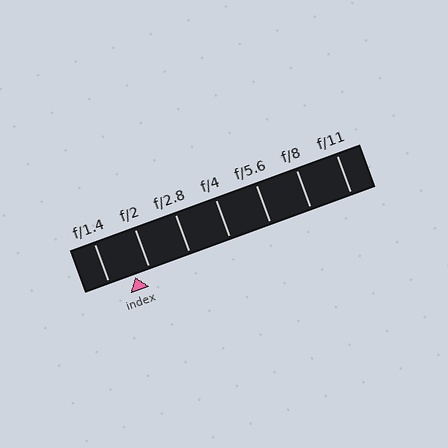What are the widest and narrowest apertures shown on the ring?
The widest aperture shown is f/1.4 and the narrowest is f/11.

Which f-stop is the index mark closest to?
The index mark is closest to f/2.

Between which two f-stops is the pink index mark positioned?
The index mark is between f/1.4 and f/2.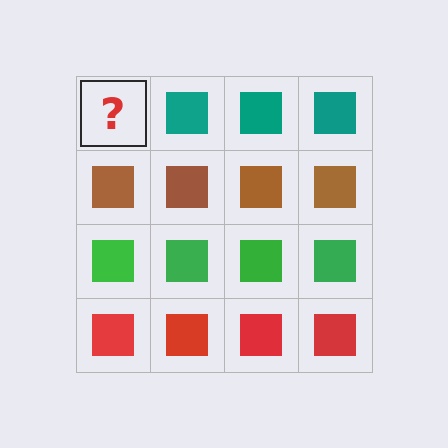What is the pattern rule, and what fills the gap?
The rule is that each row has a consistent color. The gap should be filled with a teal square.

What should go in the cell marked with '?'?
The missing cell should contain a teal square.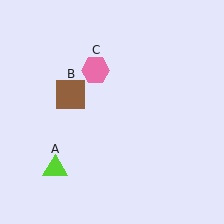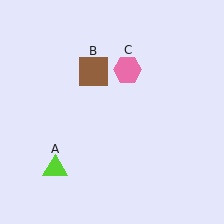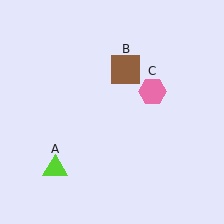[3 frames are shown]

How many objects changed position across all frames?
2 objects changed position: brown square (object B), pink hexagon (object C).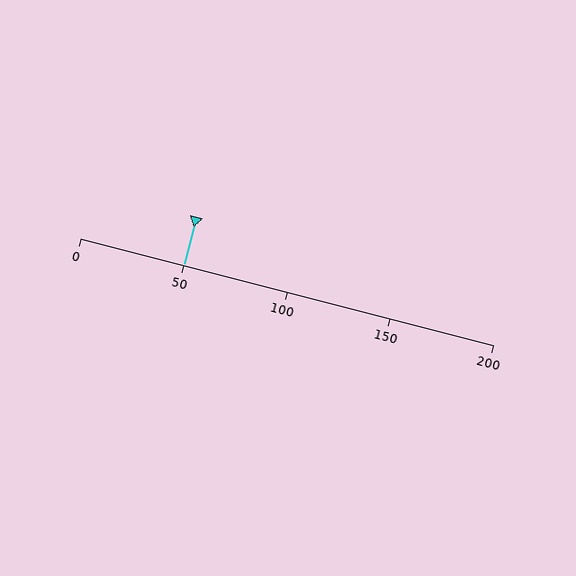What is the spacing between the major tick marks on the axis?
The major ticks are spaced 50 apart.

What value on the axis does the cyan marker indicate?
The marker indicates approximately 50.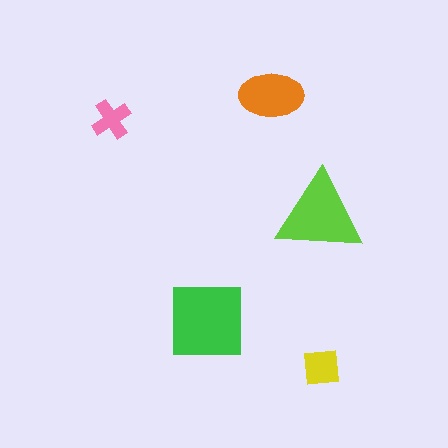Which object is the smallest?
The pink cross.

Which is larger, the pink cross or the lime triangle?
The lime triangle.